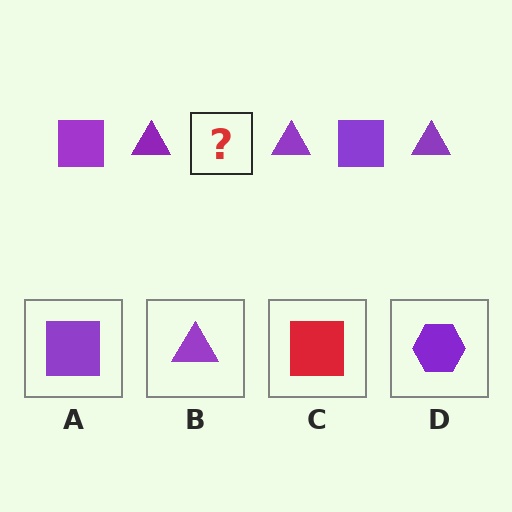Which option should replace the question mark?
Option A.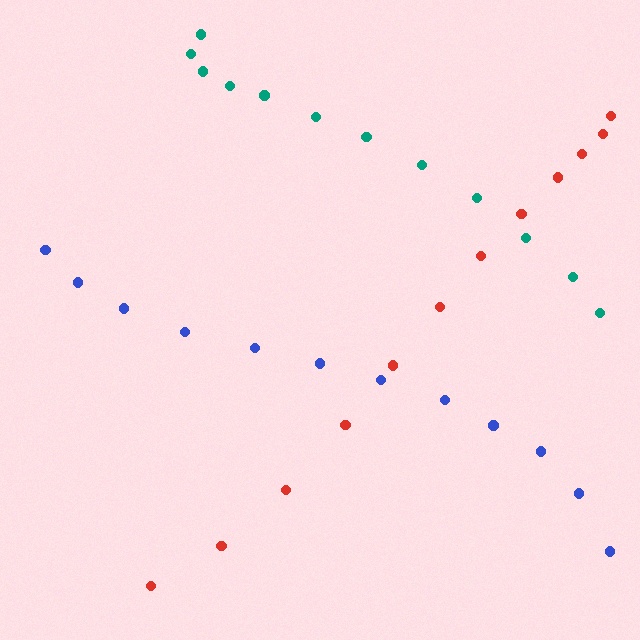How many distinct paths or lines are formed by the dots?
There are 3 distinct paths.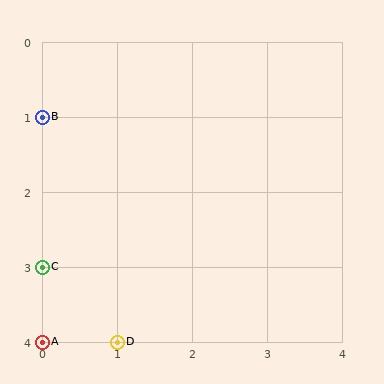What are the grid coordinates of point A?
Point A is at grid coordinates (0, 4).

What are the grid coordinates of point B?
Point B is at grid coordinates (0, 1).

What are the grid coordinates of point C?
Point C is at grid coordinates (0, 3).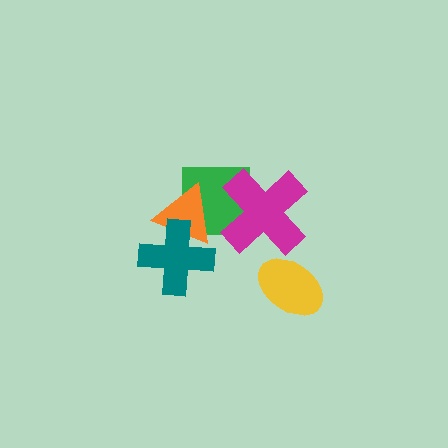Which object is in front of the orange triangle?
The teal cross is in front of the orange triangle.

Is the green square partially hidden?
Yes, it is partially covered by another shape.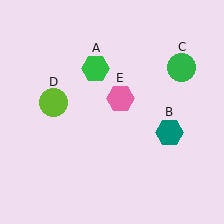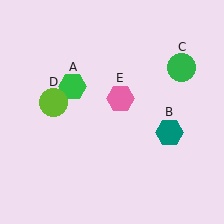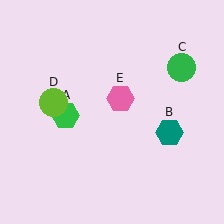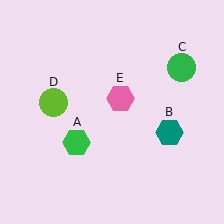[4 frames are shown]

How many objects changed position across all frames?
1 object changed position: green hexagon (object A).